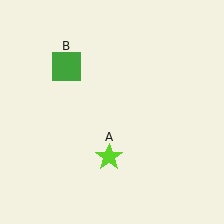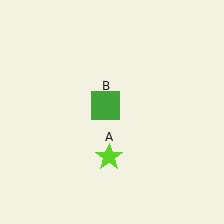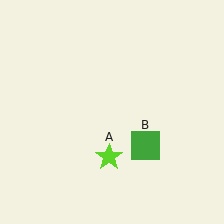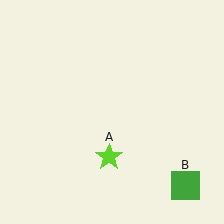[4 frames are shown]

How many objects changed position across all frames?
1 object changed position: green square (object B).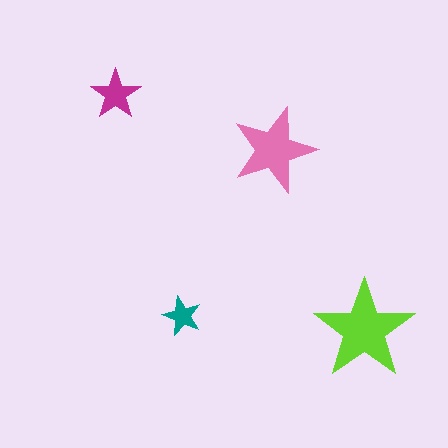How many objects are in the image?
There are 4 objects in the image.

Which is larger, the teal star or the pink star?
The pink one.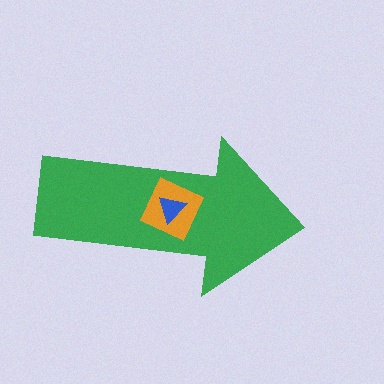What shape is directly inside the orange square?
The blue triangle.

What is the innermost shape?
The blue triangle.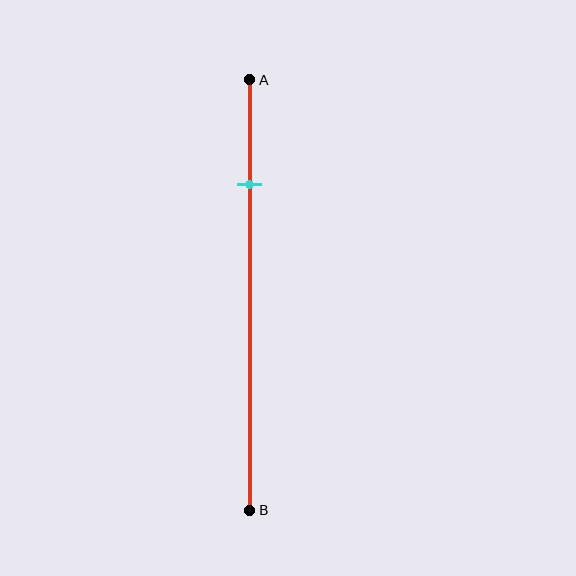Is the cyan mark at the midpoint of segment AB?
No, the mark is at about 25% from A, not at the 50% midpoint.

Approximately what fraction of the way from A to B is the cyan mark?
The cyan mark is approximately 25% of the way from A to B.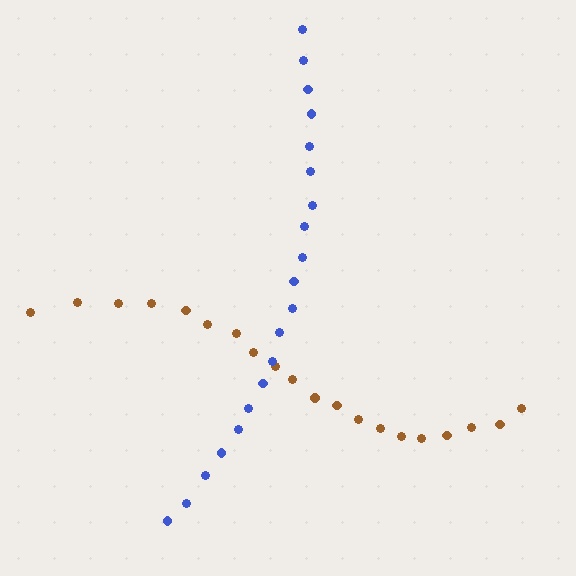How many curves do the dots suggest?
There are 2 distinct paths.